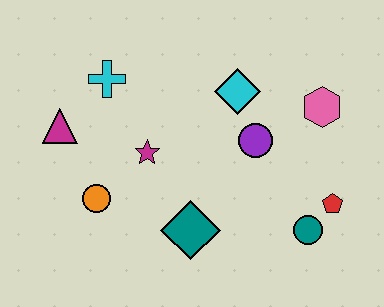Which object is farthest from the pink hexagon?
The magenta triangle is farthest from the pink hexagon.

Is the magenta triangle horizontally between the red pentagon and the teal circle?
No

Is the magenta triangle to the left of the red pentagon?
Yes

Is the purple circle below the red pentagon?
No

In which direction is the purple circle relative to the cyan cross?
The purple circle is to the right of the cyan cross.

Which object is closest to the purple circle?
The cyan diamond is closest to the purple circle.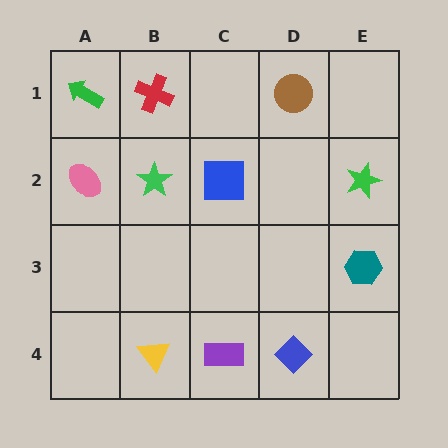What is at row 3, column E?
A teal hexagon.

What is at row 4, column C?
A purple rectangle.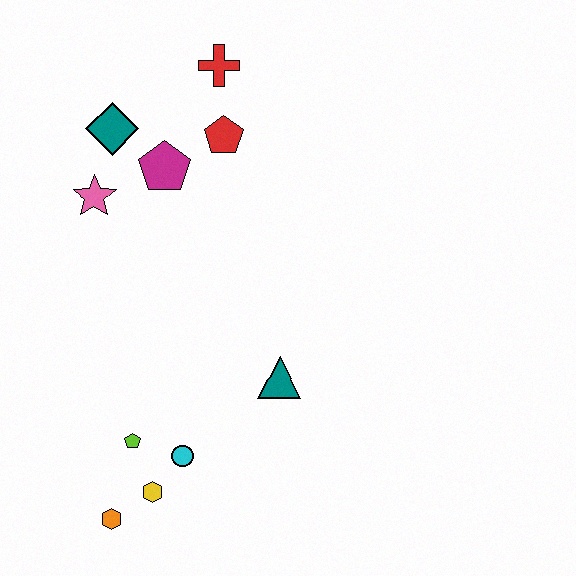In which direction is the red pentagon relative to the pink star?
The red pentagon is to the right of the pink star.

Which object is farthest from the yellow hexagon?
The red cross is farthest from the yellow hexagon.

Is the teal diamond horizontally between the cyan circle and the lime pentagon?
No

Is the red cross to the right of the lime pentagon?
Yes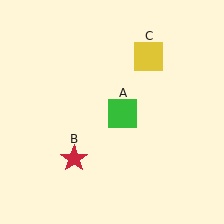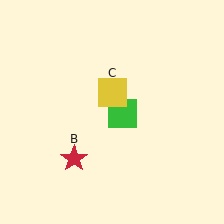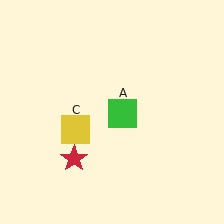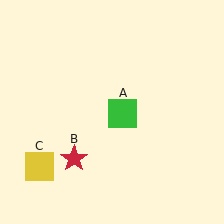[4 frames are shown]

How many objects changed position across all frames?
1 object changed position: yellow square (object C).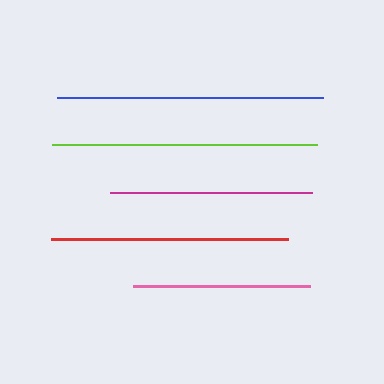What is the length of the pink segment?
The pink segment is approximately 176 pixels long.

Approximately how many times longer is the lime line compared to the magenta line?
The lime line is approximately 1.3 times the length of the magenta line.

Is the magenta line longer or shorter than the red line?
The red line is longer than the magenta line.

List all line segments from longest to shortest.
From longest to shortest: blue, lime, red, magenta, pink.